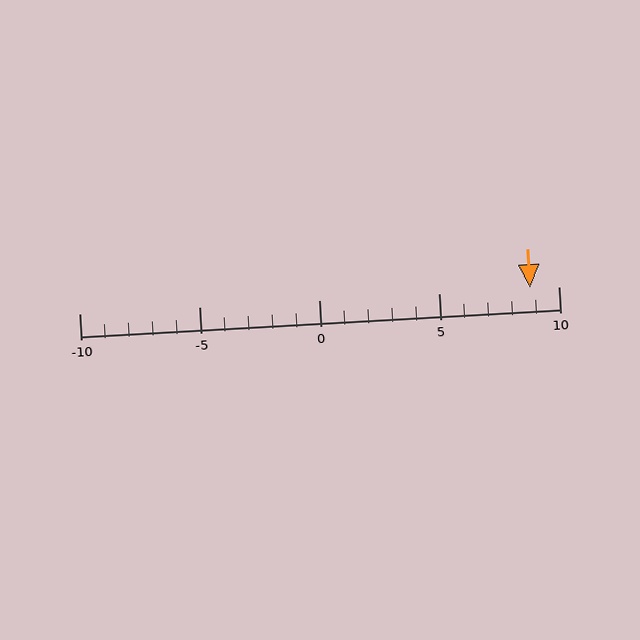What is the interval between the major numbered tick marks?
The major tick marks are spaced 5 units apart.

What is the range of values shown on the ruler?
The ruler shows values from -10 to 10.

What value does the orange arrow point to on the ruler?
The orange arrow points to approximately 9.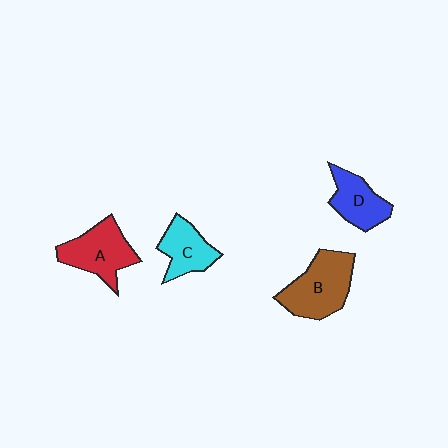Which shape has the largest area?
Shape B (brown).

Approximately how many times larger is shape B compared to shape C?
Approximately 1.5 times.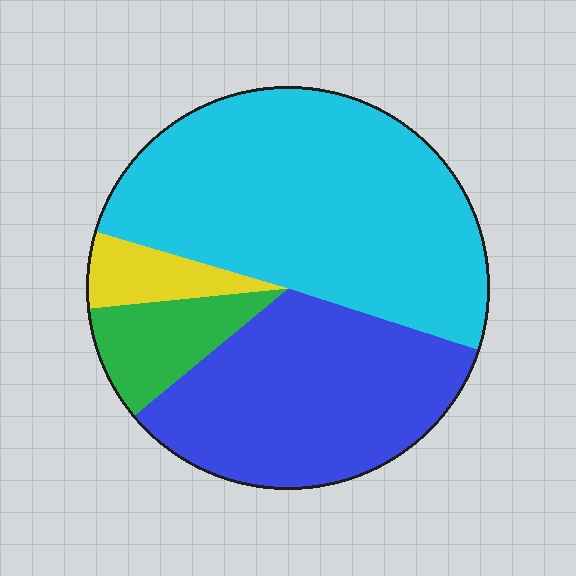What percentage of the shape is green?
Green takes up about one tenth (1/10) of the shape.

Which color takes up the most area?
Cyan, at roughly 50%.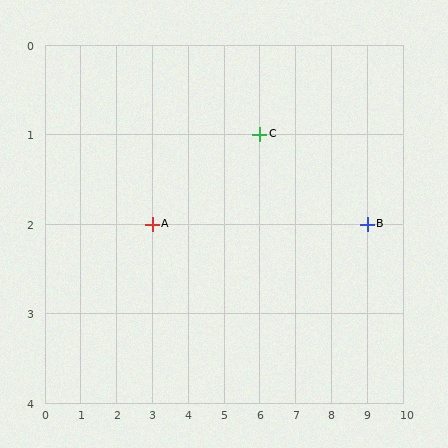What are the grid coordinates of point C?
Point C is at grid coordinates (6, 1).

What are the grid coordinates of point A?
Point A is at grid coordinates (3, 2).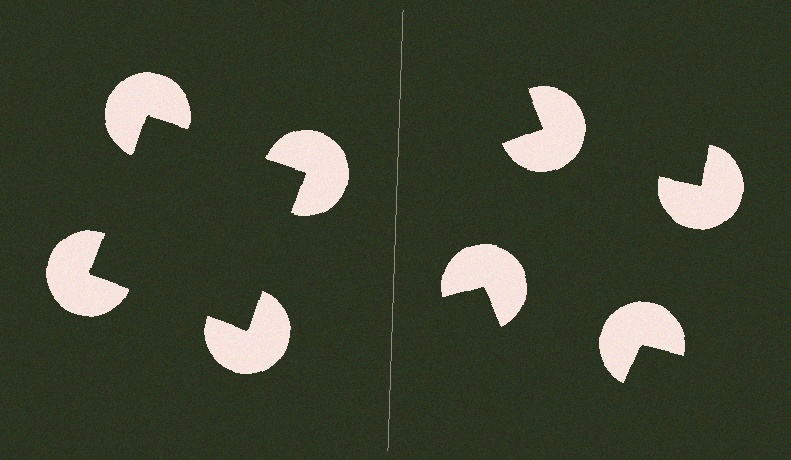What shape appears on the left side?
An illusory square.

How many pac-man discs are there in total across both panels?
8 — 4 on each side.